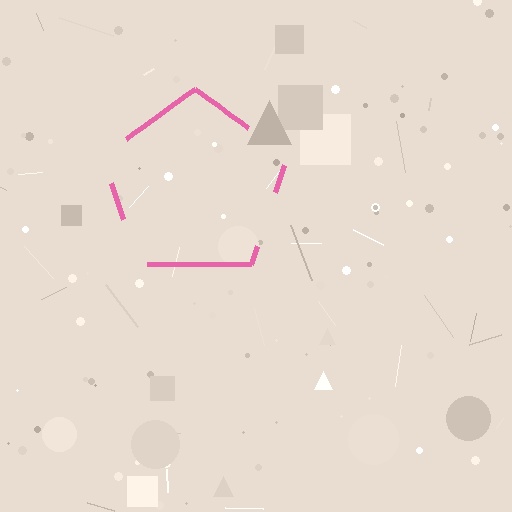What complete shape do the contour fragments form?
The contour fragments form a pentagon.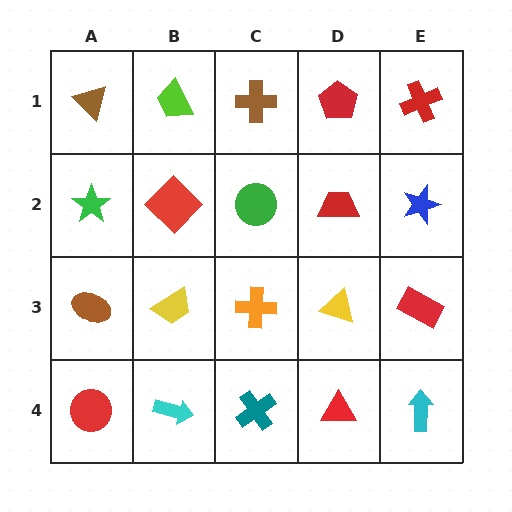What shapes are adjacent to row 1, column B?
A red diamond (row 2, column B), a brown triangle (row 1, column A), a brown cross (row 1, column C).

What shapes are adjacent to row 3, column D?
A red trapezoid (row 2, column D), a red triangle (row 4, column D), an orange cross (row 3, column C), a red rectangle (row 3, column E).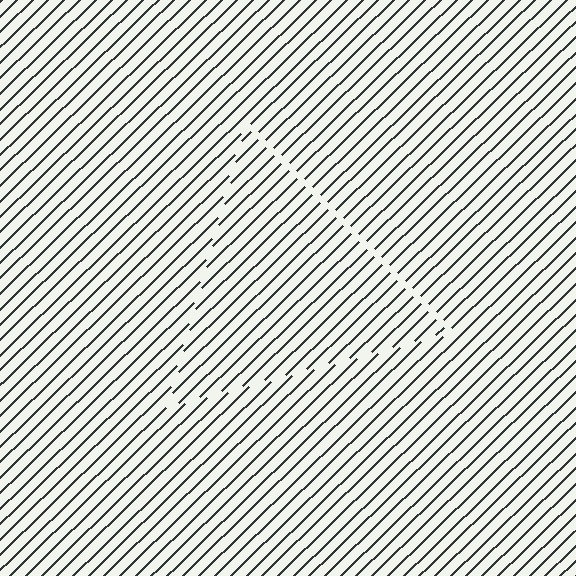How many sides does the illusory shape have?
3 sides — the line-ends trace a triangle.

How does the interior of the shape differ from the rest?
The interior of the shape contains the same grating, shifted by half a period — the contour is defined by the phase discontinuity where line-ends from the inner and outer gratings abut.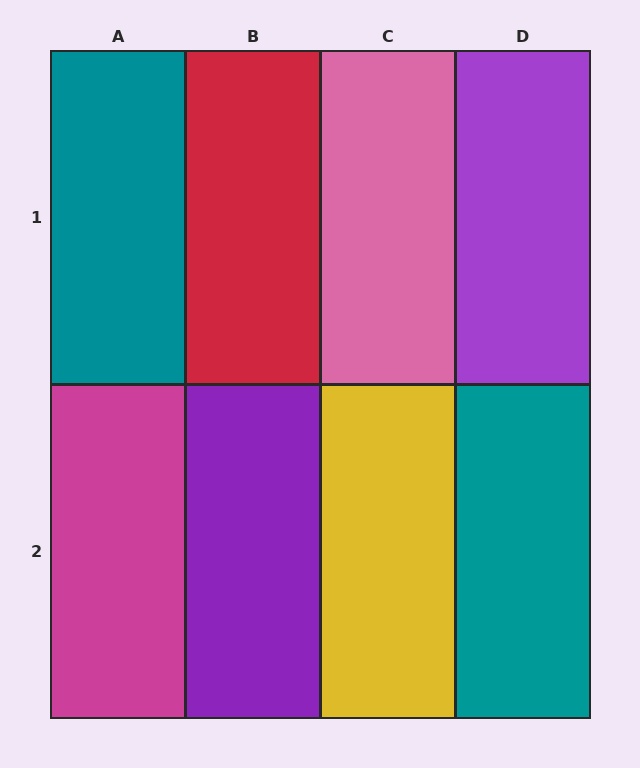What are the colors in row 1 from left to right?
Teal, red, pink, purple.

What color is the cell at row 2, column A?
Magenta.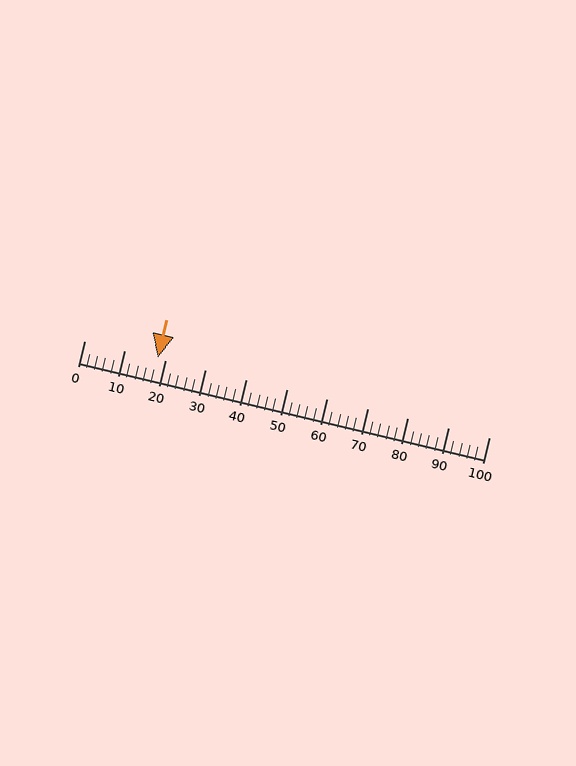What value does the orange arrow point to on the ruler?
The orange arrow points to approximately 18.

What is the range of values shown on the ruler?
The ruler shows values from 0 to 100.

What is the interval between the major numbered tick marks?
The major tick marks are spaced 10 units apart.